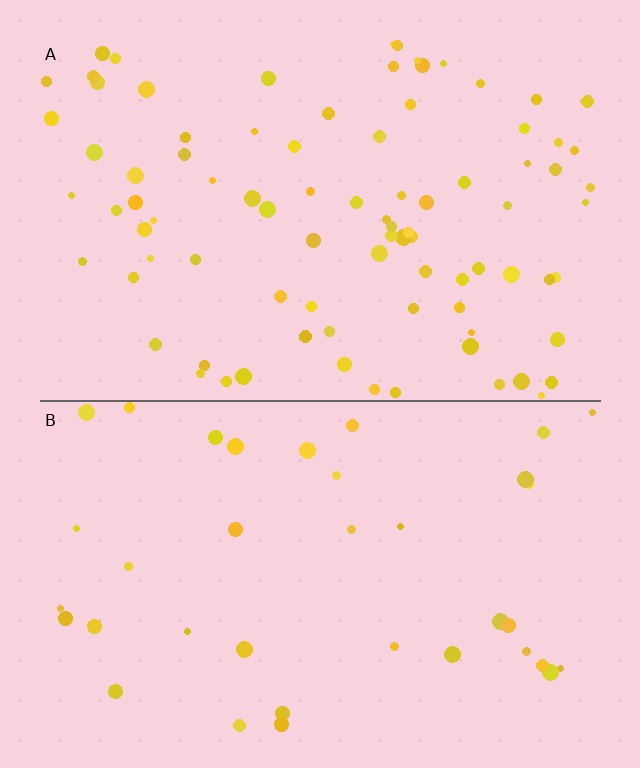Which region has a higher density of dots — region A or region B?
A (the top).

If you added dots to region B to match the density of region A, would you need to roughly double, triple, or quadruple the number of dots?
Approximately double.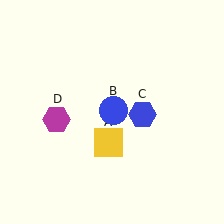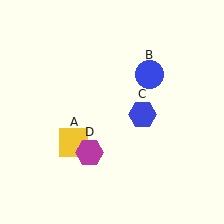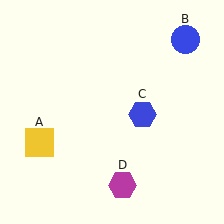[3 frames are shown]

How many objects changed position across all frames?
3 objects changed position: yellow square (object A), blue circle (object B), magenta hexagon (object D).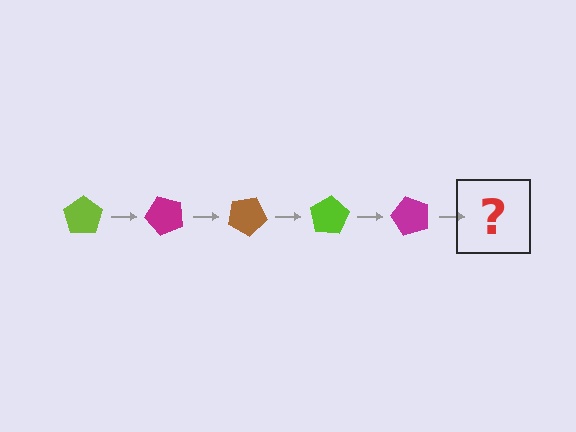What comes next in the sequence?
The next element should be a brown pentagon, rotated 250 degrees from the start.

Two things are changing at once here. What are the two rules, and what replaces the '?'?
The two rules are that it rotates 50 degrees each step and the color cycles through lime, magenta, and brown. The '?' should be a brown pentagon, rotated 250 degrees from the start.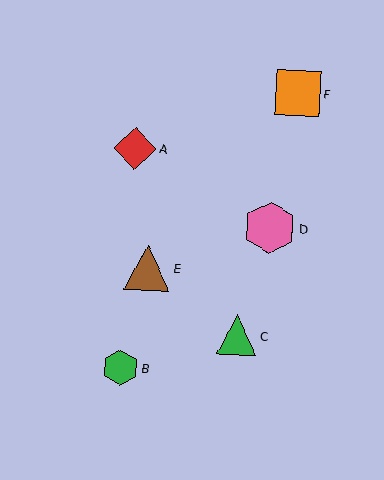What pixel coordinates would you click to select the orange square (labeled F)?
Click at (298, 93) to select the orange square F.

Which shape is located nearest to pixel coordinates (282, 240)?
The pink hexagon (labeled D) at (270, 228) is nearest to that location.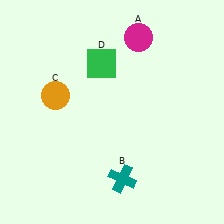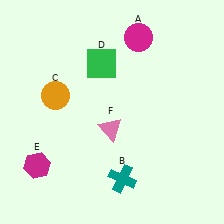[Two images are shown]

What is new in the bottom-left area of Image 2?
A magenta hexagon (E) was added in the bottom-left area of Image 2.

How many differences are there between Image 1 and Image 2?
There are 2 differences between the two images.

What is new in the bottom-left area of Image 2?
A pink triangle (F) was added in the bottom-left area of Image 2.